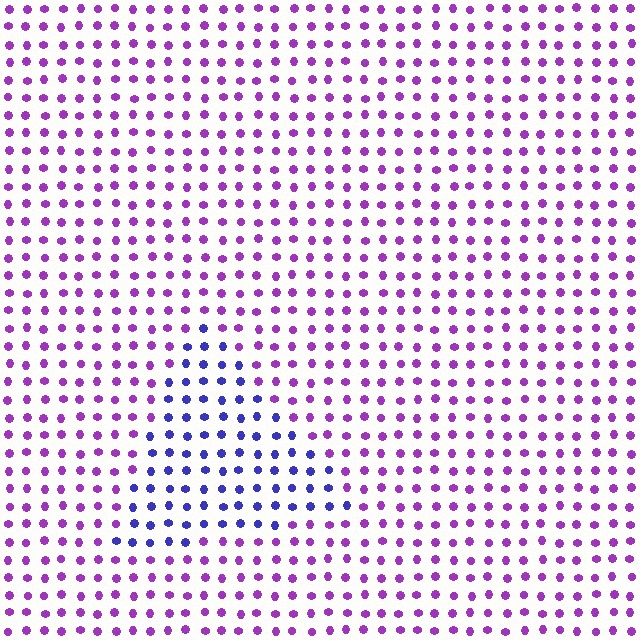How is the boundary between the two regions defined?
The boundary is defined purely by a slight shift in hue (about 46 degrees). Spacing, size, and orientation are identical on both sides.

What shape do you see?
I see a triangle.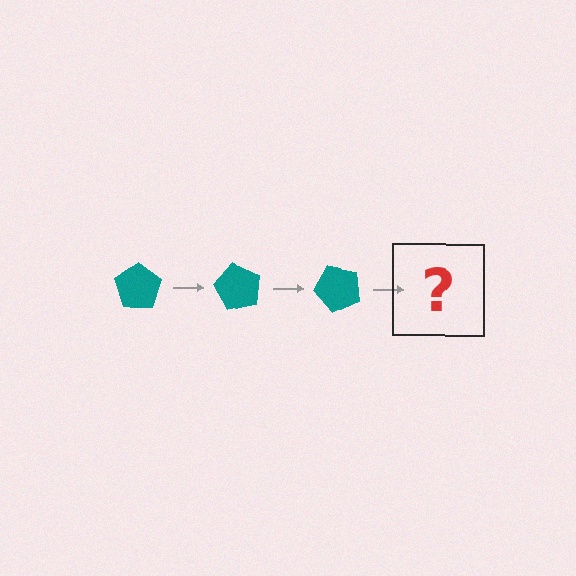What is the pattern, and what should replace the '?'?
The pattern is that the pentagon rotates 60 degrees each step. The '?' should be a teal pentagon rotated 180 degrees.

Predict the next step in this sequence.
The next step is a teal pentagon rotated 180 degrees.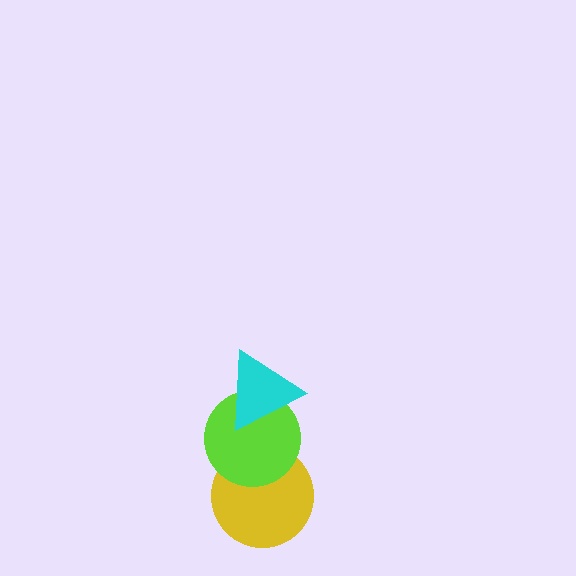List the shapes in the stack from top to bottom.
From top to bottom: the cyan triangle, the lime circle, the yellow circle.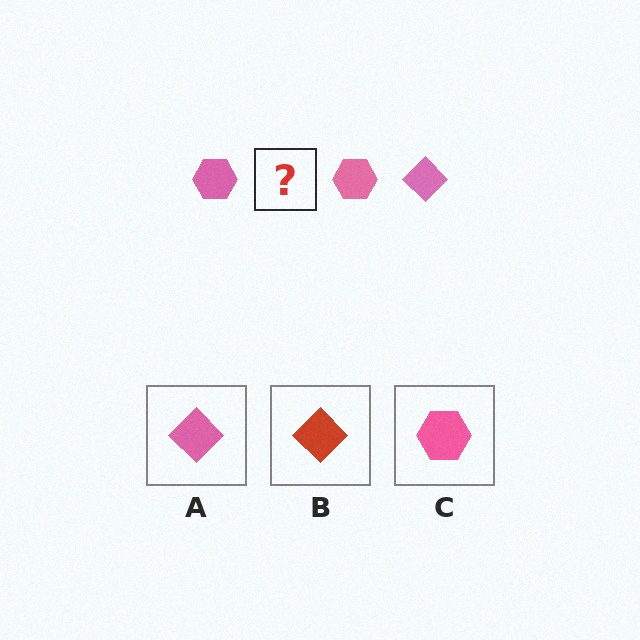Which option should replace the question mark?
Option A.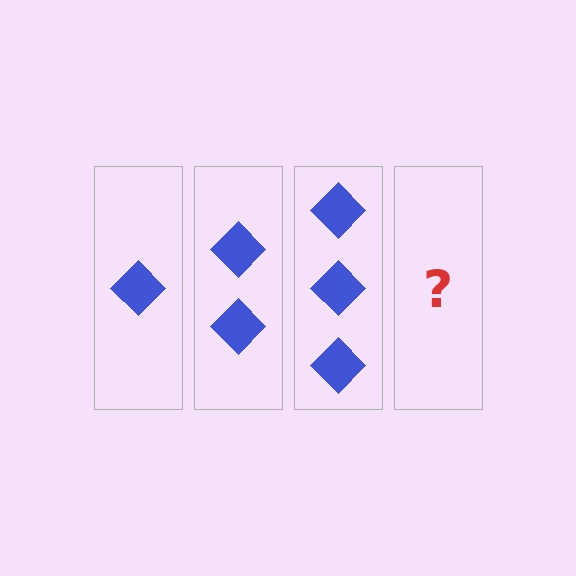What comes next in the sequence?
The next element should be 4 diamonds.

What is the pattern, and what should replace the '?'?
The pattern is that each step adds one more diamond. The '?' should be 4 diamonds.